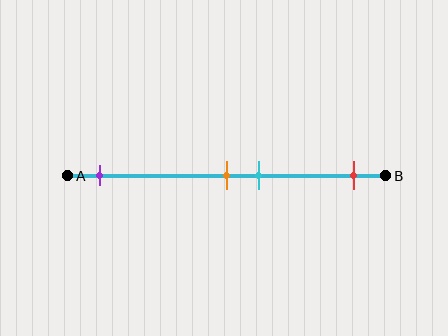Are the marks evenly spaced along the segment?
No, the marks are not evenly spaced.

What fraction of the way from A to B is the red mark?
The red mark is approximately 90% (0.9) of the way from A to B.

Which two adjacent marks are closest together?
The orange and cyan marks are the closest adjacent pair.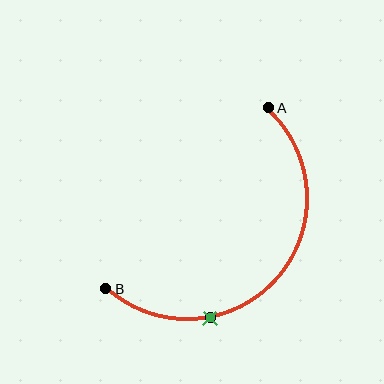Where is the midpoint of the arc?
The arc midpoint is the point on the curve farthest from the straight line joining A and B. It sits below and to the right of that line.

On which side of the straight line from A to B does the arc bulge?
The arc bulges below and to the right of the straight line connecting A and B.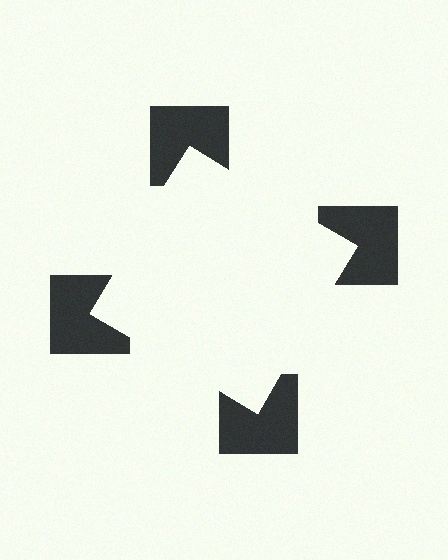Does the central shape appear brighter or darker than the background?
It typically appears slightly brighter than the background, even though no actual brightness change is drawn.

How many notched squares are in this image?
There are 4 — one at each vertex of the illusory square.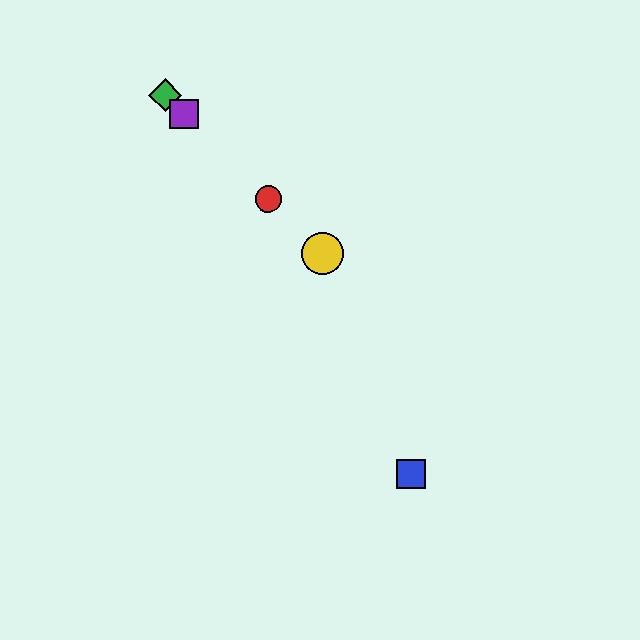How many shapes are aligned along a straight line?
4 shapes (the red circle, the green diamond, the yellow circle, the purple square) are aligned along a straight line.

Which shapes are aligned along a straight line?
The red circle, the green diamond, the yellow circle, the purple square are aligned along a straight line.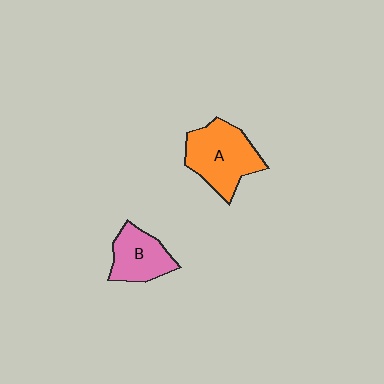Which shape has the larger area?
Shape A (orange).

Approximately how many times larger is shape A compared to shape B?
Approximately 1.4 times.